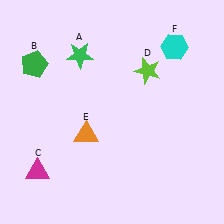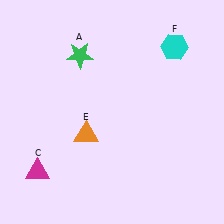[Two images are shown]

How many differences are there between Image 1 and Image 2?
There are 2 differences between the two images.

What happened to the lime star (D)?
The lime star (D) was removed in Image 2. It was in the top-right area of Image 1.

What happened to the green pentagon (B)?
The green pentagon (B) was removed in Image 2. It was in the top-left area of Image 1.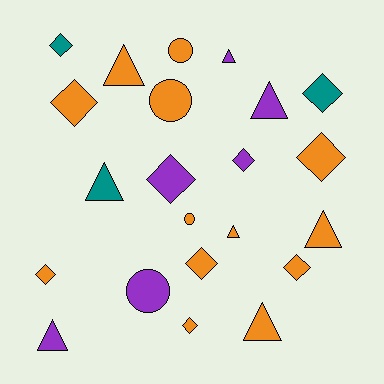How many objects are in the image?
There are 22 objects.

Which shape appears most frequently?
Diamond, with 10 objects.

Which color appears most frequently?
Orange, with 13 objects.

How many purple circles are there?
There is 1 purple circle.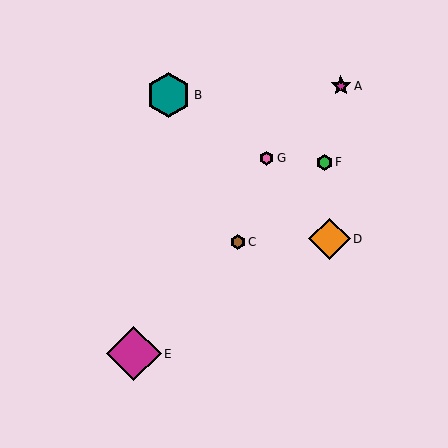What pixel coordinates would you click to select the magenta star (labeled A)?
Click at (341, 86) to select the magenta star A.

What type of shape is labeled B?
Shape B is a teal hexagon.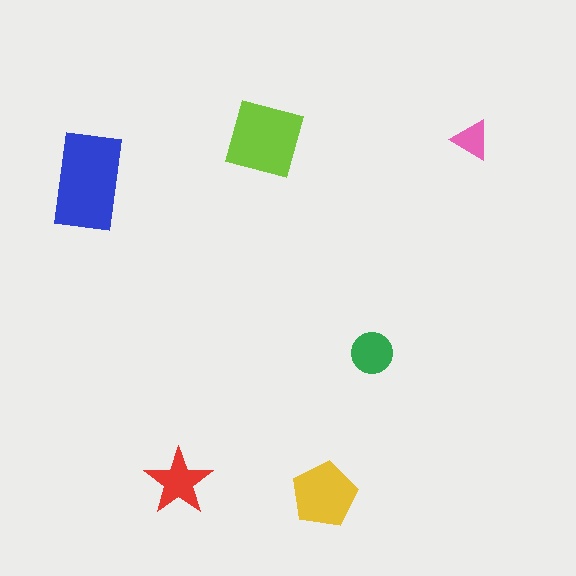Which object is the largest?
The blue rectangle.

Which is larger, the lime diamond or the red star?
The lime diamond.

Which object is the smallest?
The pink triangle.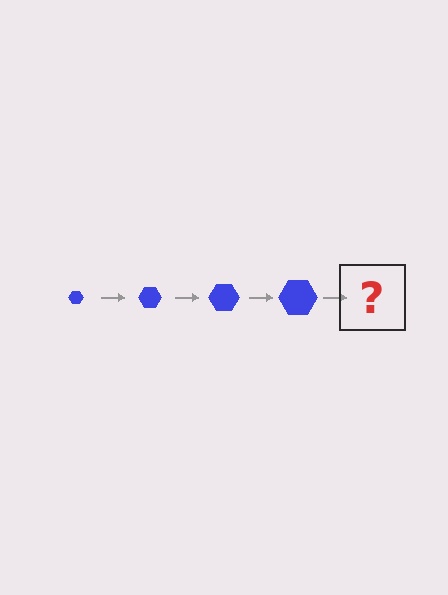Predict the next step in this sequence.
The next step is a blue hexagon, larger than the previous one.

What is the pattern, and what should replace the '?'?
The pattern is that the hexagon gets progressively larger each step. The '?' should be a blue hexagon, larger than the previous one.